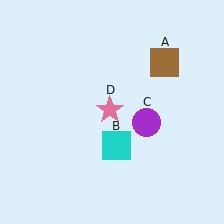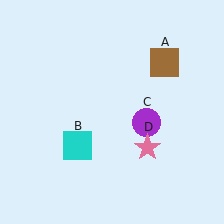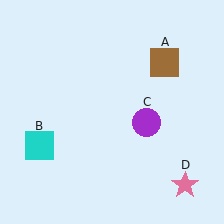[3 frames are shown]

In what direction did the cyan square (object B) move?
The cyan square (object B) moved left.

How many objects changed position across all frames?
2 objects changed position: cyan square (object B), pink star (object D).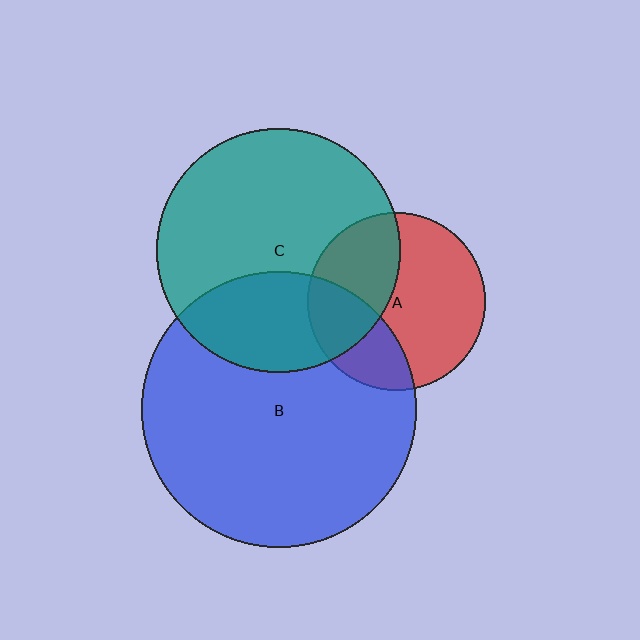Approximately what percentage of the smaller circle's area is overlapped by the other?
Approximately 30%.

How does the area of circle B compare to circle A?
Approximately 2.4 times.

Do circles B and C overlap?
Yes.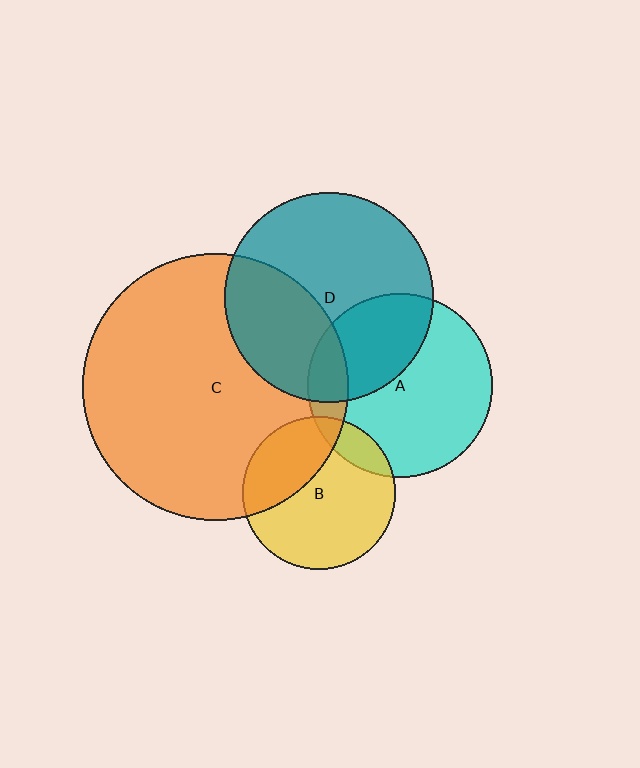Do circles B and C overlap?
Yes.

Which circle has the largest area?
Circle C (orange).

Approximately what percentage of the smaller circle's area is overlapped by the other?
Approximately 35%.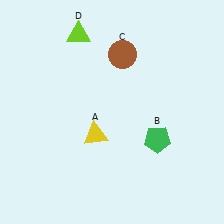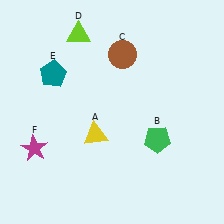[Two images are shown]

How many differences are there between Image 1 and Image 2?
There are 2 differences between the two images.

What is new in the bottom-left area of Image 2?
A magenta star (F) was added in the bottom-left area of Image 2.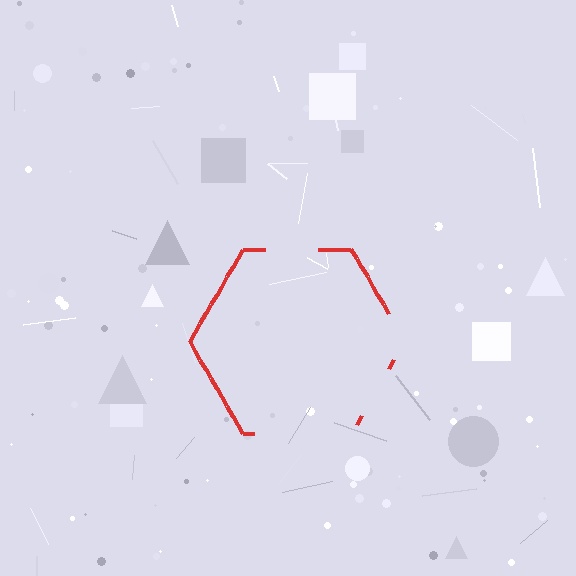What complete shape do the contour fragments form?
The contour fragments form a hexagon.